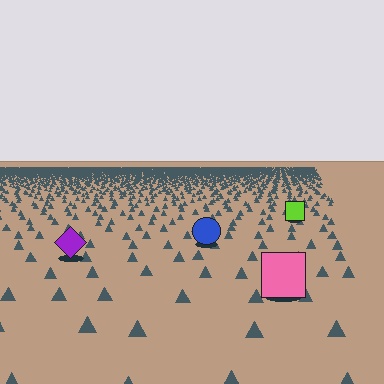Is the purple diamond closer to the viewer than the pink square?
No. The pink square is closer — you can tell from the texture gradient: the ground texture is coarser near it.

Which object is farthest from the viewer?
The lime square is farthest from the viewer. It appears smaller and the ground texture around it is denser.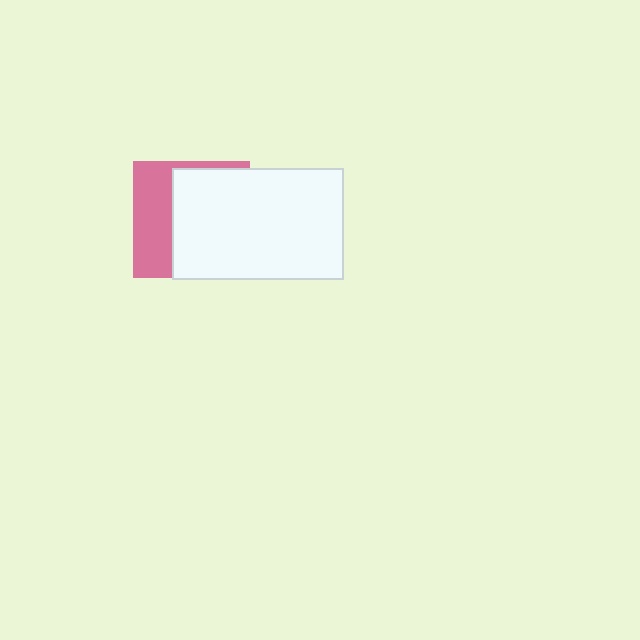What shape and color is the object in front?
The object in front is a white rectangle.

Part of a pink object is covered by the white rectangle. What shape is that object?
It is a square.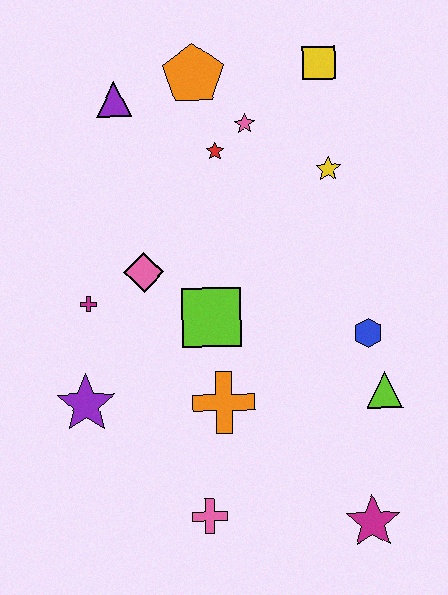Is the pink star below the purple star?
No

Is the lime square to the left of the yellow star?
Yes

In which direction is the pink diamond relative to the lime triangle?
The pink diamond is to the left of the lime triangle.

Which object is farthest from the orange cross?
The yellow square is farthest from the orange cross.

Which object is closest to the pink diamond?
The magenta cross is closest to the pink diamond.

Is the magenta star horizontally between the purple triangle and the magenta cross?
No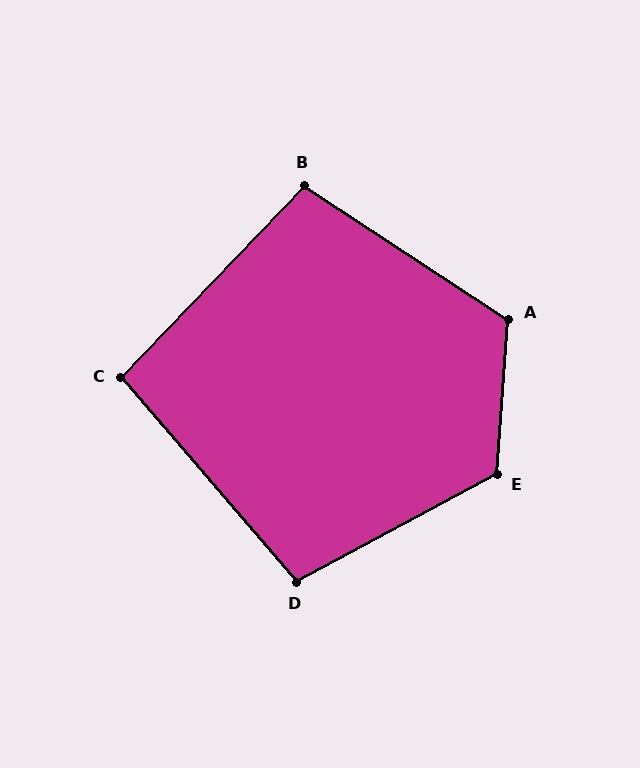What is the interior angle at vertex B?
Approximately 100 degrees (obtuse).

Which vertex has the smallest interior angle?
C, at approximately 96 degrees.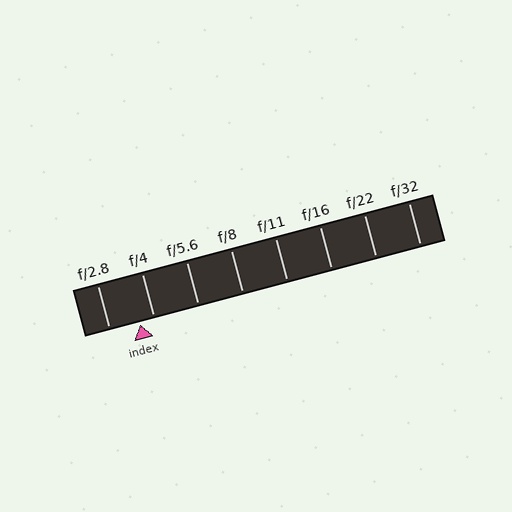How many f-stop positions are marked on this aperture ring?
There are 8 f-stop positions marked.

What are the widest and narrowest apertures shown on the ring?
The widest aperture shown is f/2.8 and the narrowest is f/32.